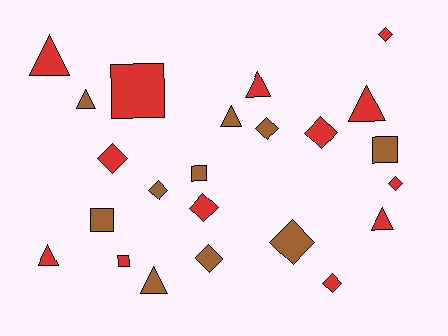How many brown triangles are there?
There are 3 brown triangles.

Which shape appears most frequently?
Diamond, with 10 objects.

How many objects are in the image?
There are 23 objects.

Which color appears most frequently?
Red, with 13 objects.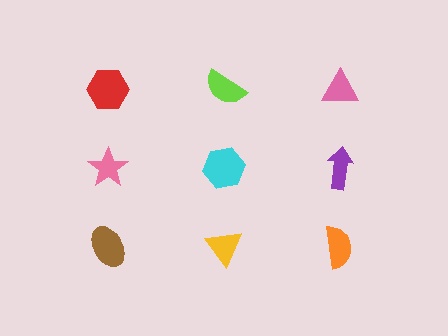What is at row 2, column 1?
A pink star.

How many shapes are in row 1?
3 shapes.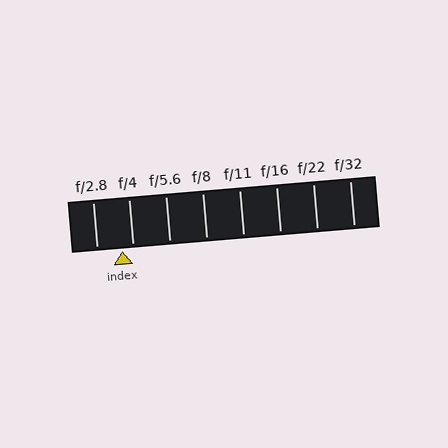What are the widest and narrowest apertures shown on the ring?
The widest aperture shown is f/2.8 and the narrowest is f/32.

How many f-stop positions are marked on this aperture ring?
There are 8 f-stop positions marked.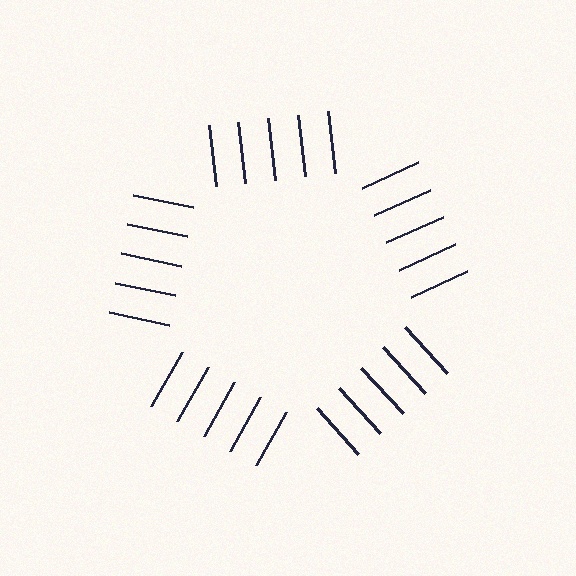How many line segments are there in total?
25 — 5 along each of the 5 edges.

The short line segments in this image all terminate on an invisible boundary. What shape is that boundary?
An illusory pentagon — the line segments terminate on its edges but no continuous stroke is drawn.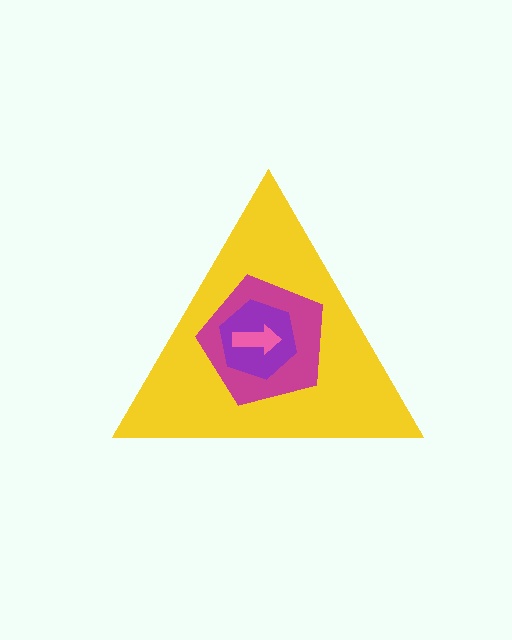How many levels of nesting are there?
4.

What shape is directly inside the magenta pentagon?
The purple hexagon.